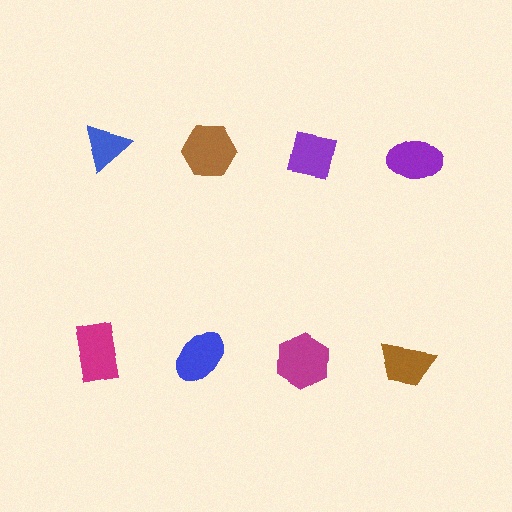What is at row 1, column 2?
A brown hexagon.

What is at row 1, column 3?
A purple square.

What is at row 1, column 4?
A purple ellipse.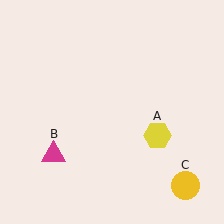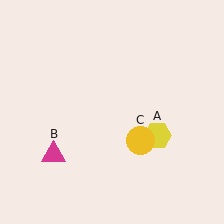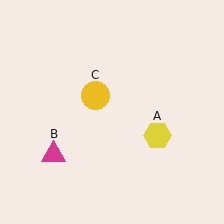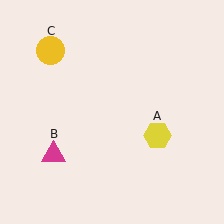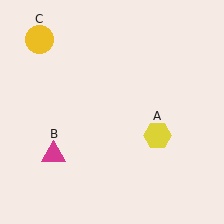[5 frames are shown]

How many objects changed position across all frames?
1 object changed position: yellow circle (object C).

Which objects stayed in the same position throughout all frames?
Yellow hexagon (object A) and magenta triangle (object B) remained stationary.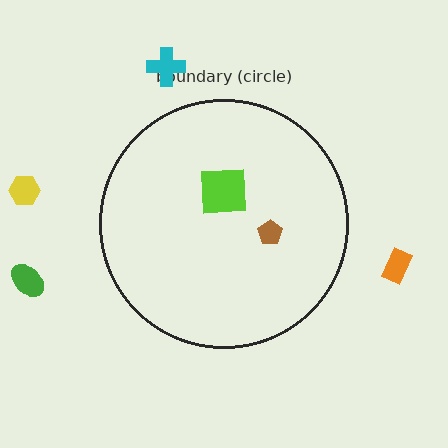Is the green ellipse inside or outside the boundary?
Outside.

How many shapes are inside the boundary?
2 inside, 4 outside.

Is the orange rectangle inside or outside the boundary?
Outside.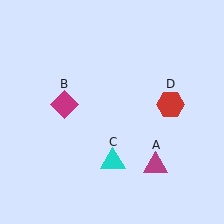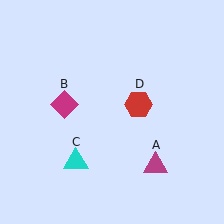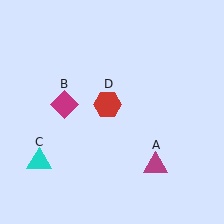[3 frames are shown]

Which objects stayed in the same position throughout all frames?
Magenta triangle (object A) and magenta diamond (object B) remained stationary.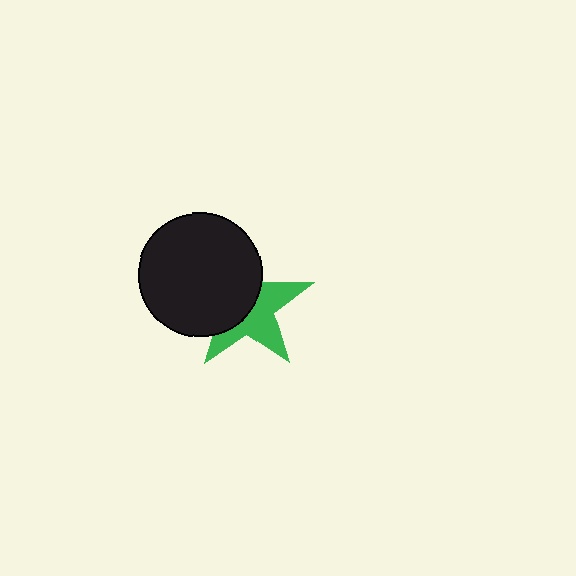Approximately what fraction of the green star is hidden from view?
Roughly 52% of the green star is hidden behind the black circle.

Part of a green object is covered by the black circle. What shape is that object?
It is a star.